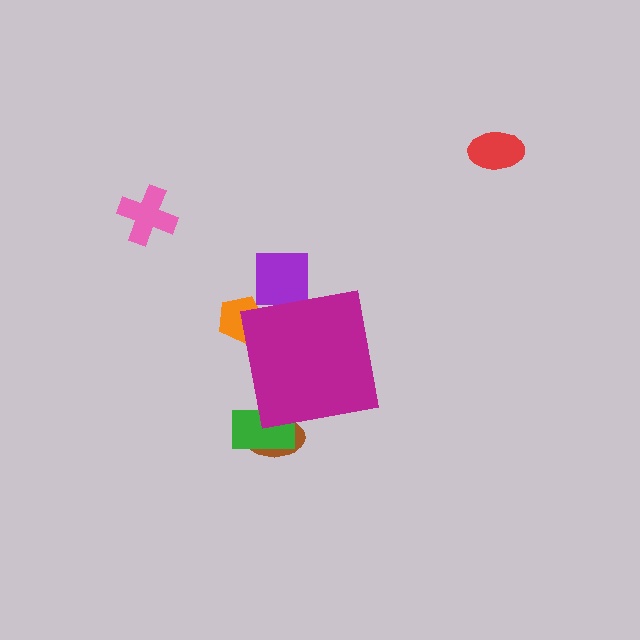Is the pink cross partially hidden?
No, the pink cross is fully visible.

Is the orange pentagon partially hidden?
Yes, the orange pentagon is partially hidden behind the magenta square.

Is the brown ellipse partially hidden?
Yes, the brown ellipse is partially hidden behind the magenta square.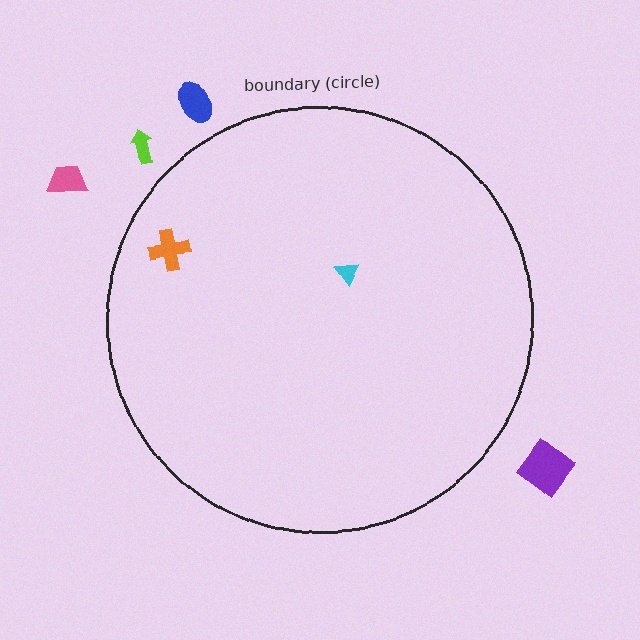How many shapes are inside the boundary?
2 inside, 4 outside.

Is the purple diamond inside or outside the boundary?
Outside.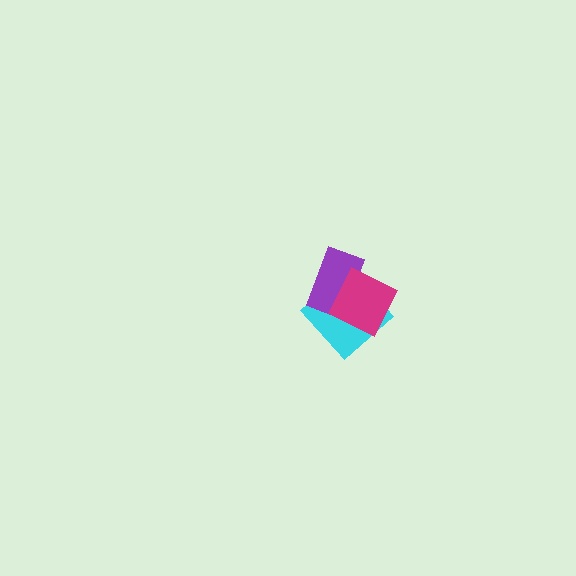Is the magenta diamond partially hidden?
No, no other shape covers it.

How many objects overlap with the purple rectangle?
2 objects overlap with the purple rectangle.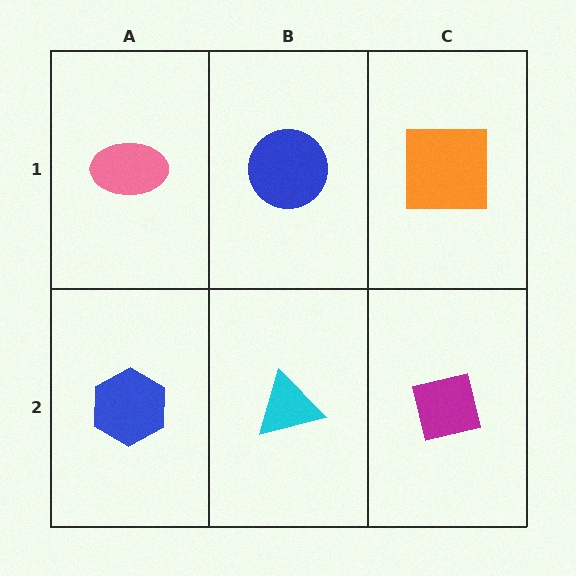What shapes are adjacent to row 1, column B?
A cyan triangle (row 2, column B), a pink ellipse (row 1, column A), an orange square (row 1, column C).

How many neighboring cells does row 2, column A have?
2.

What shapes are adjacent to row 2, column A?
A pink ellipse (row 1, column A), a cyan triangle (row 2, column B).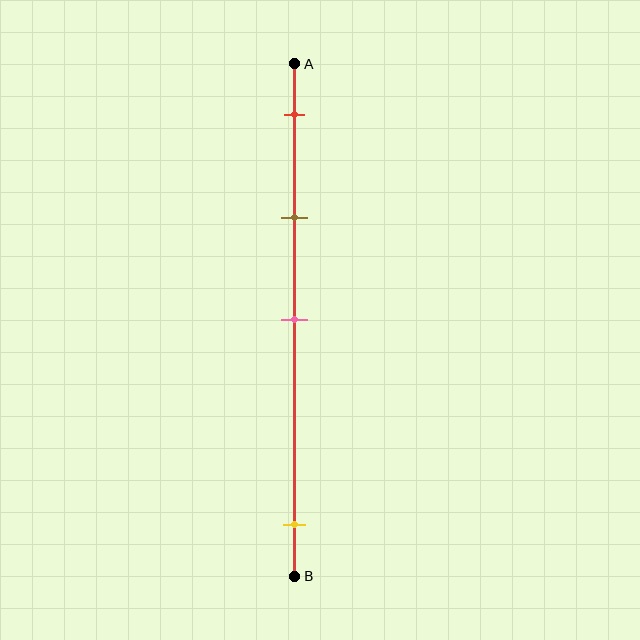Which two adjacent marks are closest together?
The red and brown marks are the closest adjacent pair.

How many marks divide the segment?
There are 4 marks dividing the segment.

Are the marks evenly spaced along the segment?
No, the marks are not evenly spaced.